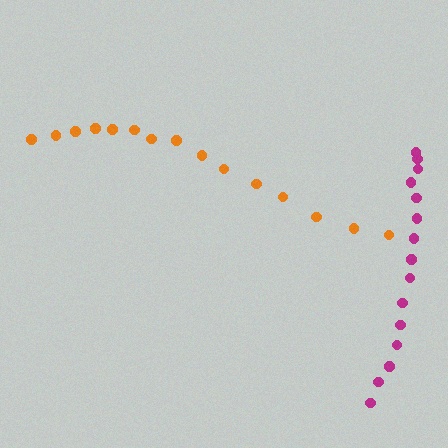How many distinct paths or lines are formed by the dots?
There are 2 distinct paths.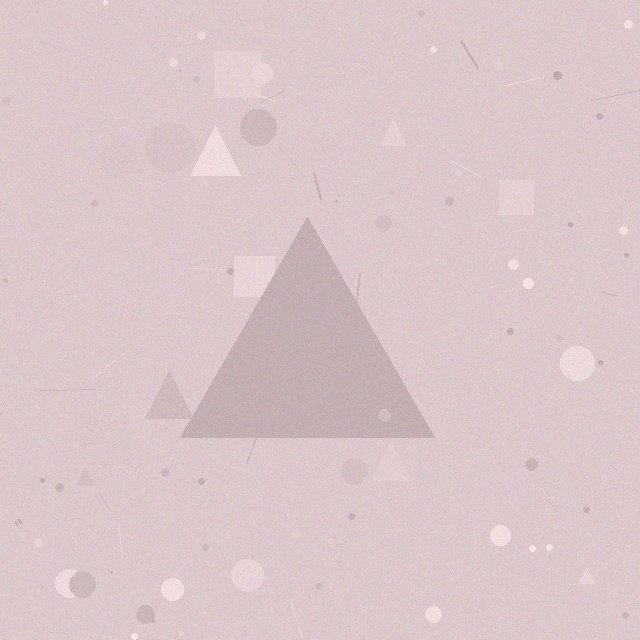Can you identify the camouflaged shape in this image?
The camouflaged shape is a triangle.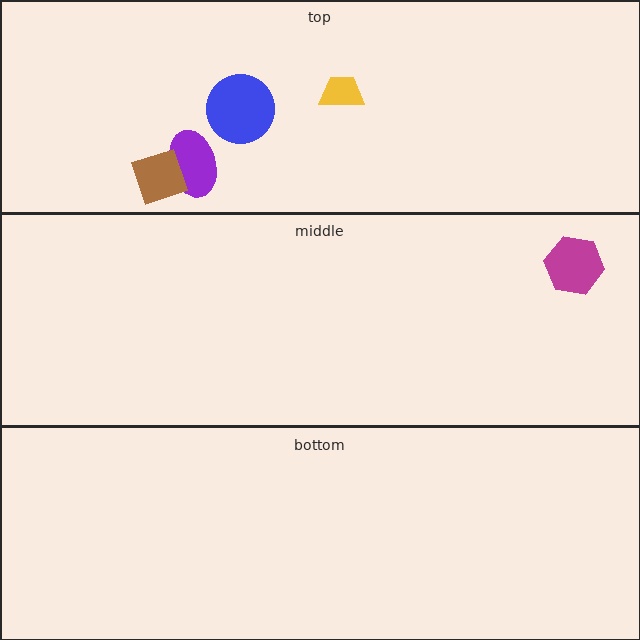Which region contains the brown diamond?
The top region.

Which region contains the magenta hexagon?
The middle region.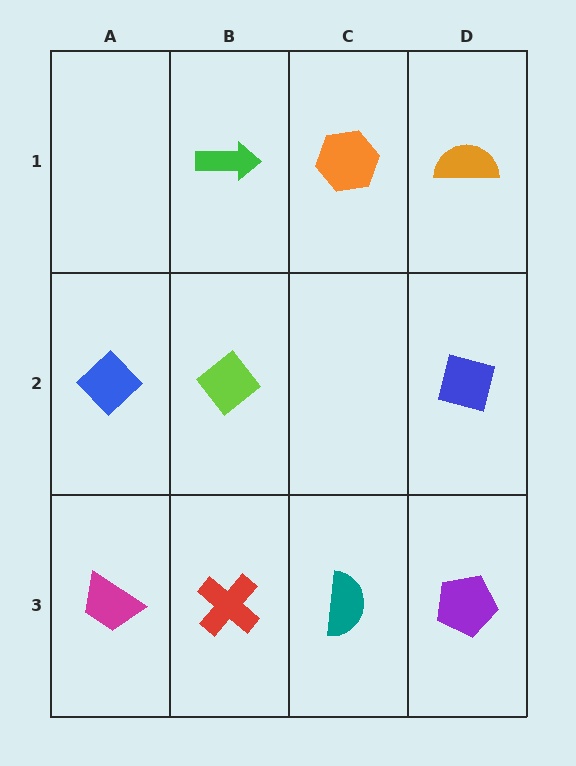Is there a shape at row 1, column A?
No, that cell is empty.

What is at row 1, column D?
An orange semicircle.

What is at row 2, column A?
A blue diamond.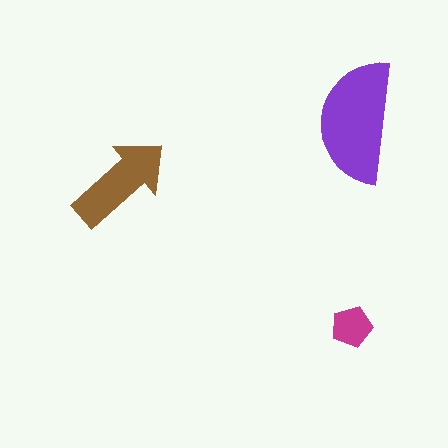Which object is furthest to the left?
The brown arrow is leftmost.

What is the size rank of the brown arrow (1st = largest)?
2nd.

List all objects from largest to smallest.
The purple semicircle, the brown arrow, the magenta pentagon.